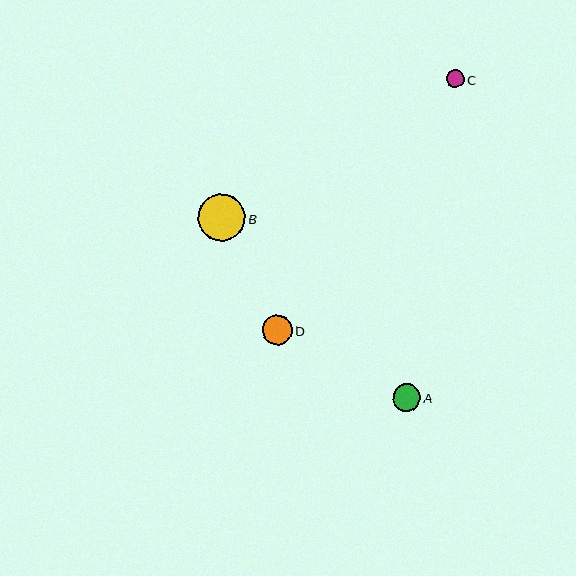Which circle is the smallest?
Circle C is the smallest with a size of approximately 18 pixels.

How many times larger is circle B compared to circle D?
Circle B is approximately 1.6 times the size of circle D.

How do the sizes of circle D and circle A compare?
Circle D and circle A are approximately the same size.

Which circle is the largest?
Circle B is the largest with a size of approximately 47 pixels.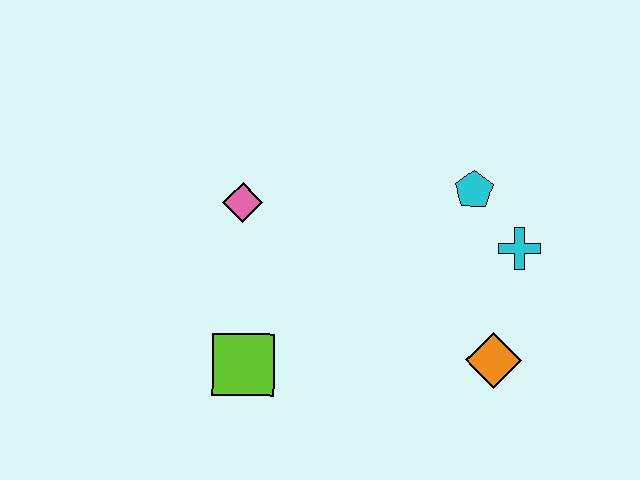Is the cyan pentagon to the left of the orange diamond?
Yes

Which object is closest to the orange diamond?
The cyan cross is closest to the orange diamond.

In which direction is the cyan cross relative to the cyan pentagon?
The cyan cross is below the cyan pentagon.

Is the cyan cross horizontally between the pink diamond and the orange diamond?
No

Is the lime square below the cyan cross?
Yes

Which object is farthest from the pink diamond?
The orange diamond is farthest from the pink diamond.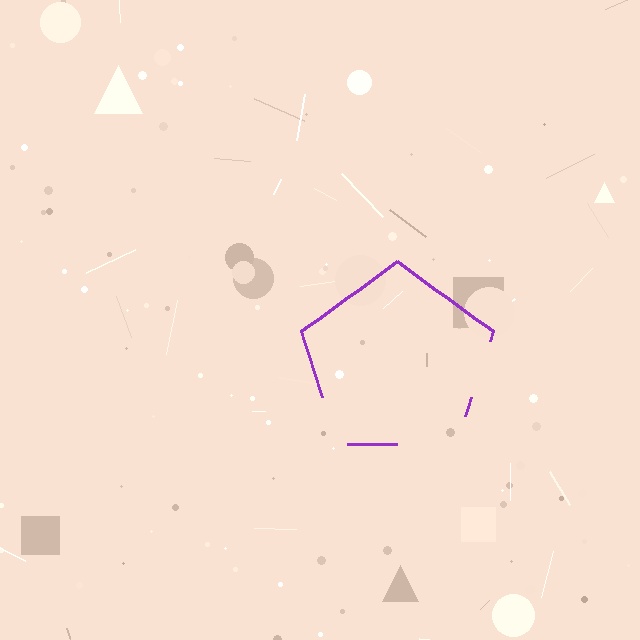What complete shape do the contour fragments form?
The contour fragments form a pentagon.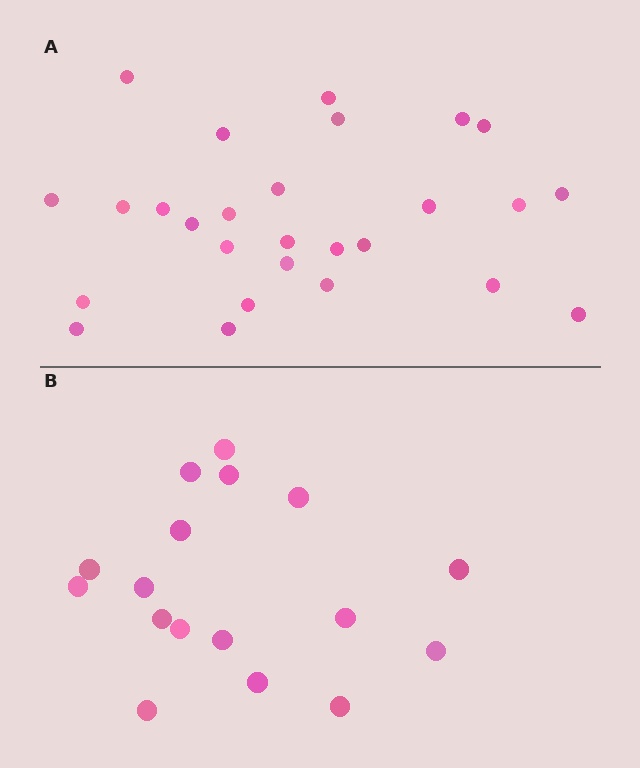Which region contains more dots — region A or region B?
Region A (the top region) has more dots.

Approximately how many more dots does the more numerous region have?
Region A has roughly 10 or so more dots than region B.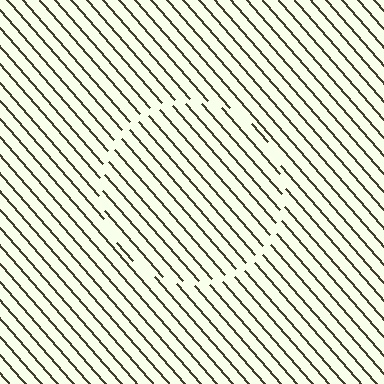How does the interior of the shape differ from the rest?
The interior of the shape contains the same grating, shifted by half a period — the contour is defined by the phase discontinuity where line-ends from the inner and outer gratings abut.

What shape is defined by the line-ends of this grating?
An illusory circle. The interior of the shape contains the same grating, shifted by half a period — the contour is defined by the phase discontinuity where line-ends from the inner and outer gratings abut.